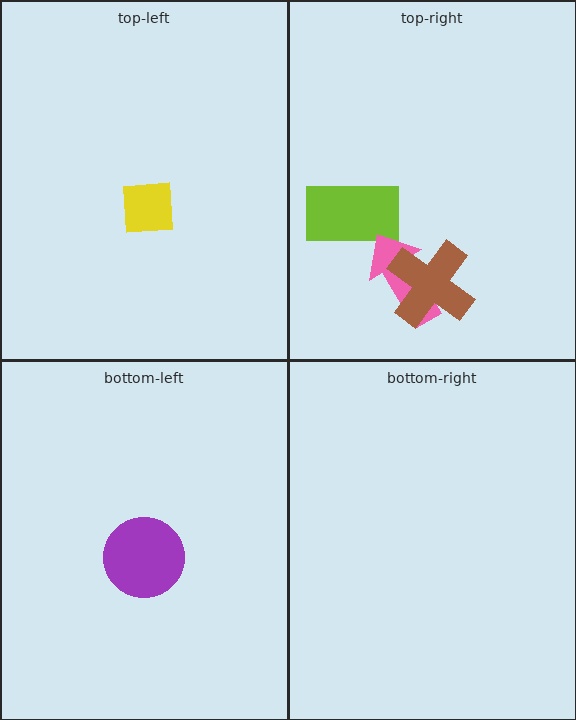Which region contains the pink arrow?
The top-right region.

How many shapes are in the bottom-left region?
1.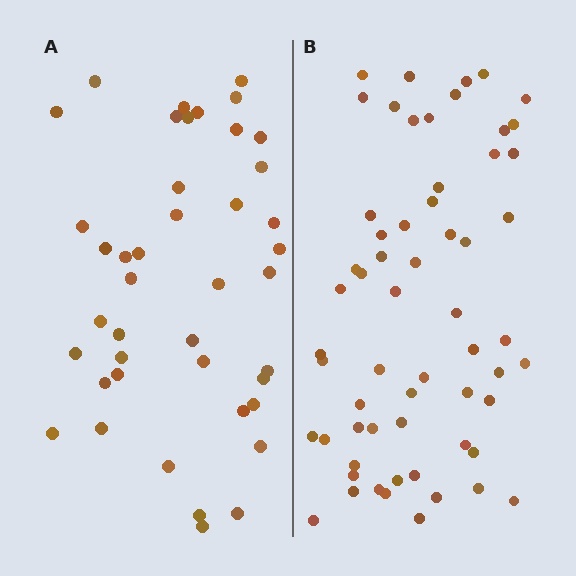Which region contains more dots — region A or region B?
Region B (the right region) has more dots.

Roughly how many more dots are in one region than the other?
Region B has approximately 20 more dots than region A.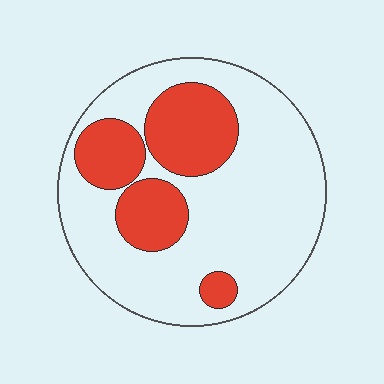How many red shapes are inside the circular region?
4.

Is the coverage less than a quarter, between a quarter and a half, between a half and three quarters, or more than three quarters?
Between a quarter and a half.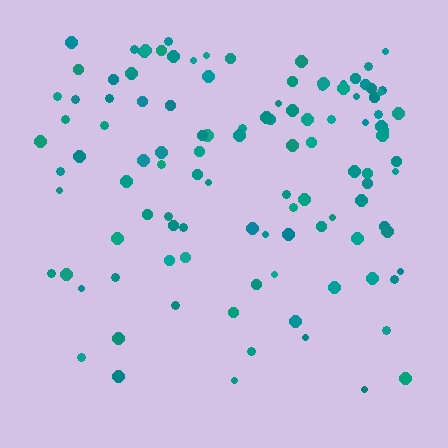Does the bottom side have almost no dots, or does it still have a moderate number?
Still a moderate number, just noticeably fewer than the top.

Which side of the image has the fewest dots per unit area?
The bottom.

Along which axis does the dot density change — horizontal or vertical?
Vertical.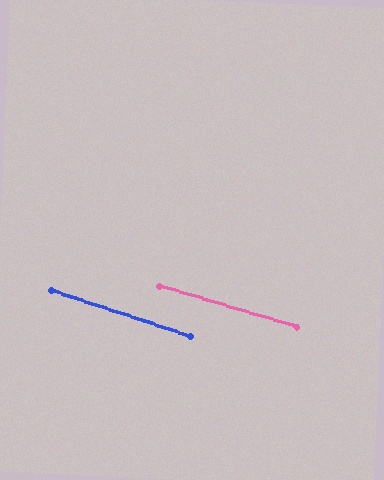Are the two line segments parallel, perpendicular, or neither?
Parallel — their directions differ by only 1.9°.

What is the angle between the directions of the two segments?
Approximately 2 degrees.